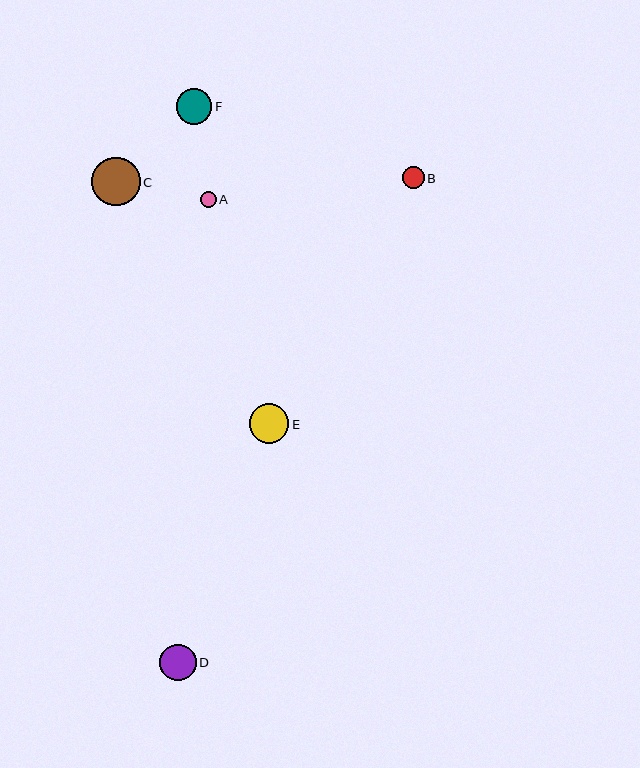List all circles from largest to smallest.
From largest to smallest: C, E, D, F, B, A.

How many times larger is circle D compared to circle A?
Circle D is approximately 2.3 times the size of circle A.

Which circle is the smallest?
Circle A is the smallest with a size of approximately 16 pixels.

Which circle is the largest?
Circle C is the largest with a size of approximately 49 pixels.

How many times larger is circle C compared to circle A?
Circle C is approximately 3.1 times the size of circle A.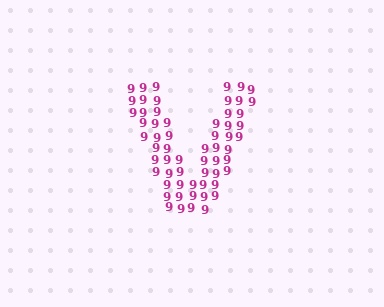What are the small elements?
The small elements are digit 9's.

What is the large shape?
The large shape is the letter V.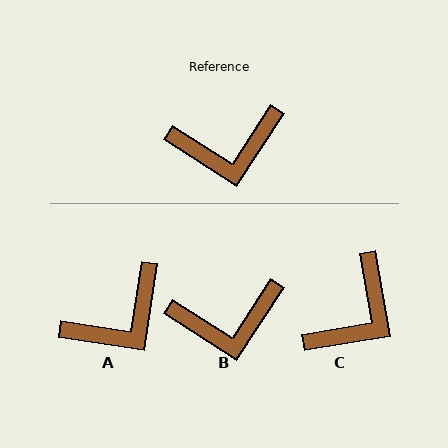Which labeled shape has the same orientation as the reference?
B.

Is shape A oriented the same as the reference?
No, it is off by about 24 degrees.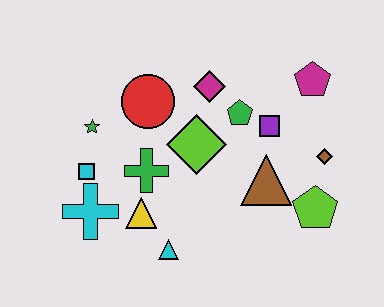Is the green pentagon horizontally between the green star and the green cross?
No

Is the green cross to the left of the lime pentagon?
Yes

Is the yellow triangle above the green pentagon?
No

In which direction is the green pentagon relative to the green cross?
The green pentagon is to the right of the green cross.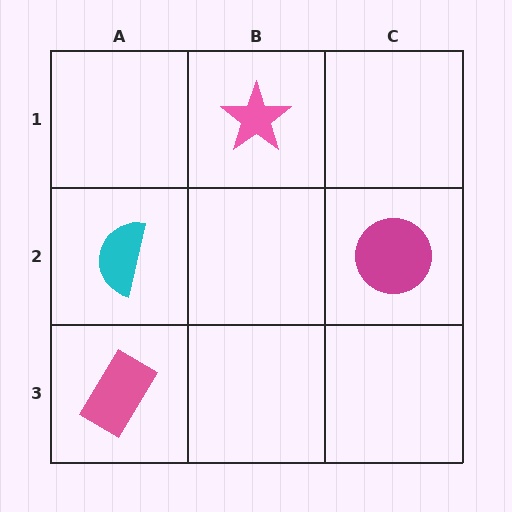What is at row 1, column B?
A pink star.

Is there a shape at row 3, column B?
No, that cell is empty.